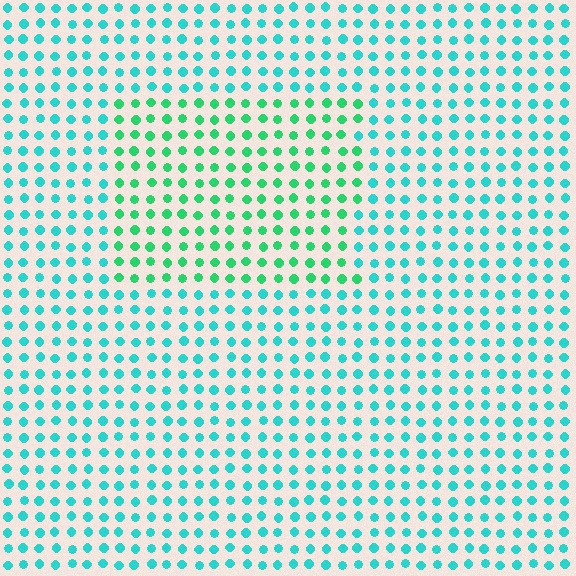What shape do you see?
I see a rectangle.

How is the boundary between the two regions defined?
The boundary is defined purely by a slight shift in hue (about 33 degrees). Spacing, size, and orientation are identical on both sides.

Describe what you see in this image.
The image is filled with small cyan elements in a uniform arrangement. A rectangle-shaped region is visible where the elements are tinted to a slightly different hue, forming a subtle color boundary.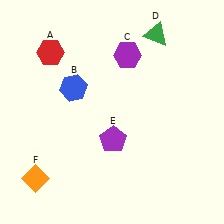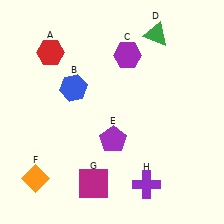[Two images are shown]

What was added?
A magenta square (G), a purple cross (H) were added in Image 2.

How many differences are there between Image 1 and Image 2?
There are 2 differences between the two images.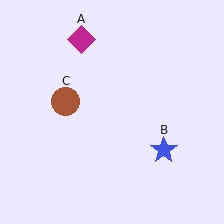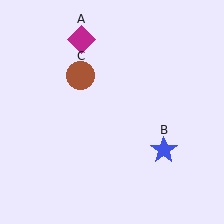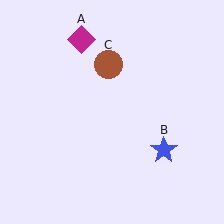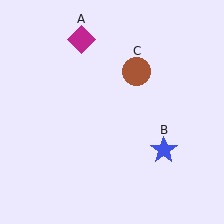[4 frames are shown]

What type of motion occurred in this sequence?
The brown circle (object C) rotated clockwise around the center of the scene.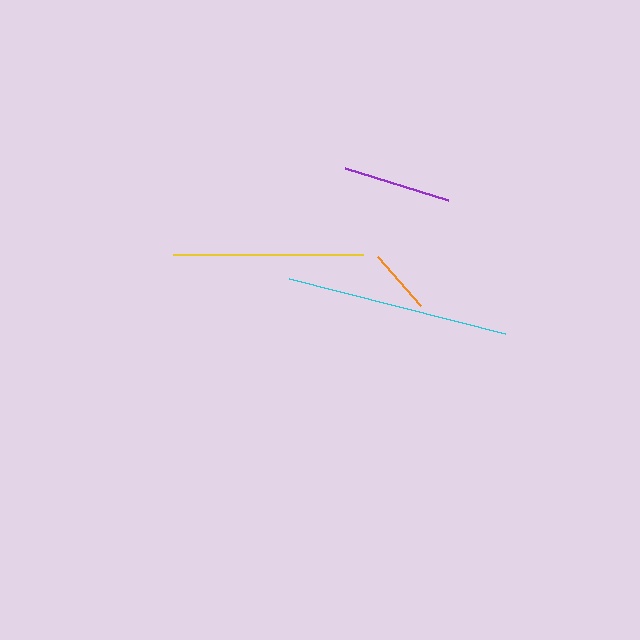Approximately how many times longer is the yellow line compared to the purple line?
The yellow line is approximately 1.8 times the length of the purple line.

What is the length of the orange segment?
The orange segment is approximately 65 pixels long.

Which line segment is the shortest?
The orange line is the shortest at approximately 65 pixels.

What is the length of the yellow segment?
The yellow segment is approximately 190 pixels long.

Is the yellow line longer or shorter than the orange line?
The yellow line is longer than the orange line.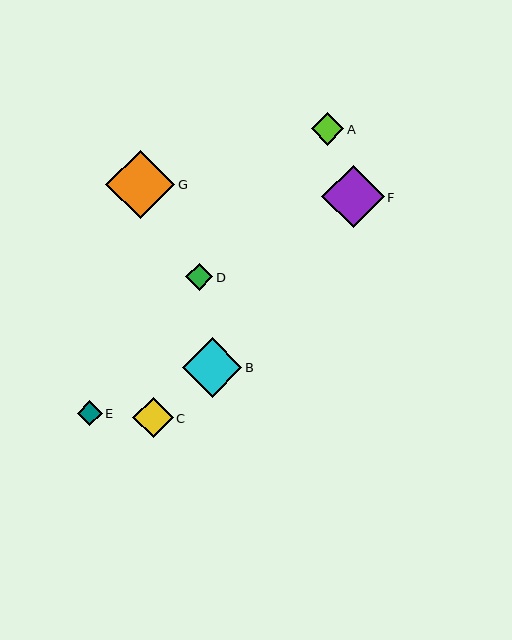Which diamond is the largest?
Diamond G is the largest with a size of approximately 69 pixels.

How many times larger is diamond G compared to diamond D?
Diamond G is approximately 2.5 times the size of diamond D.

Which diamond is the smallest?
Diamond E is the smallest with a size of approximately 25 pixels.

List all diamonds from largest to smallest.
From largest to smallest: G, F, B, C, A, D, E.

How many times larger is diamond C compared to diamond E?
Diamond C is approximately 1.6 times the size of diamond E.